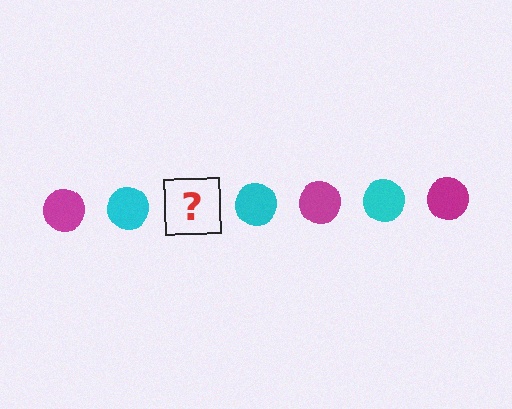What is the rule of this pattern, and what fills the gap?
The rule is that the pattern cycles through magenta, cyan circles. The gap should be filled with a magenta circle.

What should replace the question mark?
The question mark should be replaced with a magenta circle.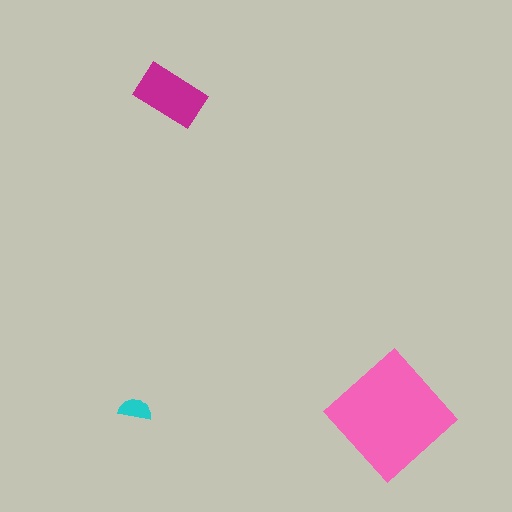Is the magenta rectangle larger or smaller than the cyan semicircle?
Larger.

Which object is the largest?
The pink diamond.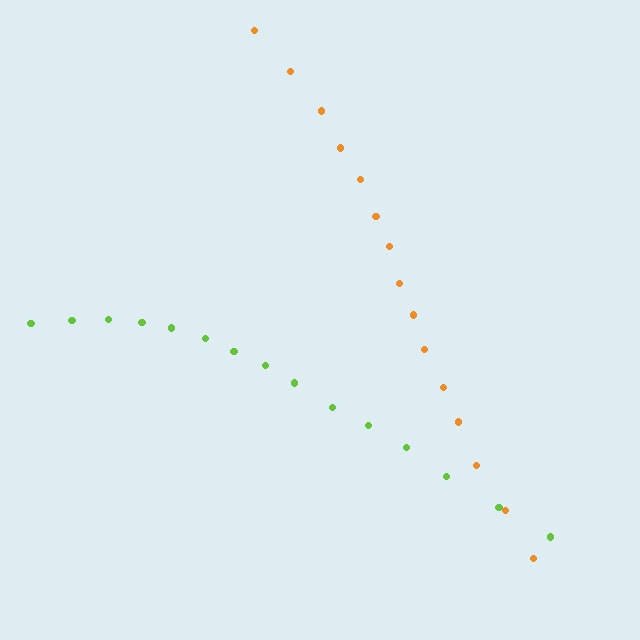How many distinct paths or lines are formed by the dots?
There are 2 distinct paths.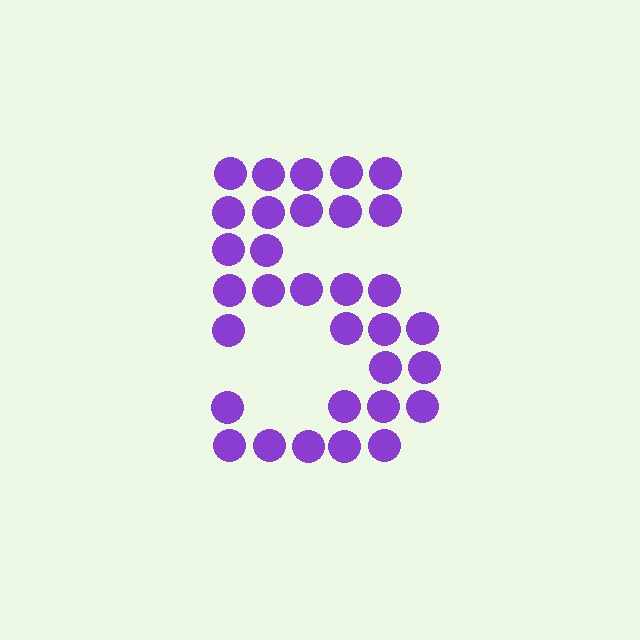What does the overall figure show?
The overall figure shows the digit 5.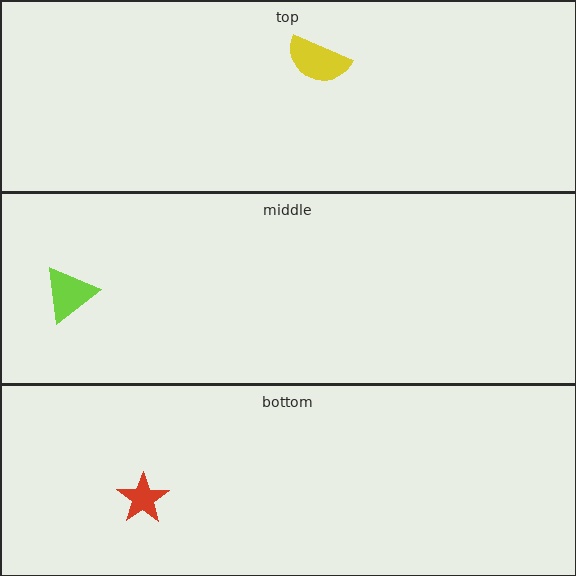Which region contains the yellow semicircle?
The top region.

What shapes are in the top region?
The yellow semicircle.